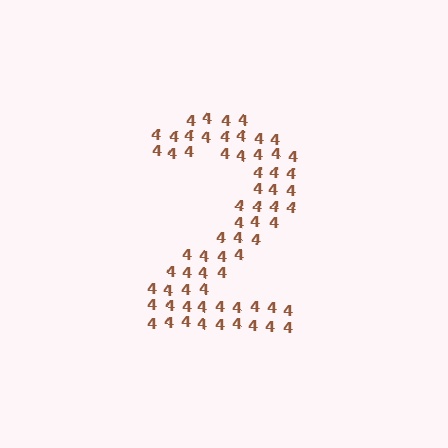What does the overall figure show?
The overall figure shows the digit 2.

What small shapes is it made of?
It is made of small digit 4's.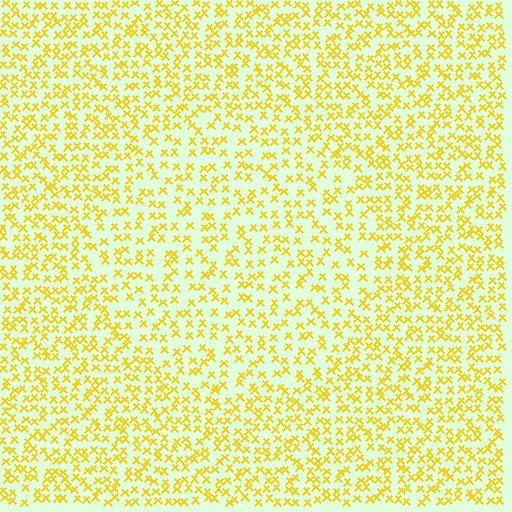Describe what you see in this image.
The image contains small yellow elements arranged at two different densities. A circle-shaped region is visible where the elements are less densely packed than the surrounding area.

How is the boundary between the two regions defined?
The boundary is defined by a change in element density (approximately 1.5x ratio). All elements are the same color, size, and shape.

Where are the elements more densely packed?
The elements are more densely packed outside the circle boundary.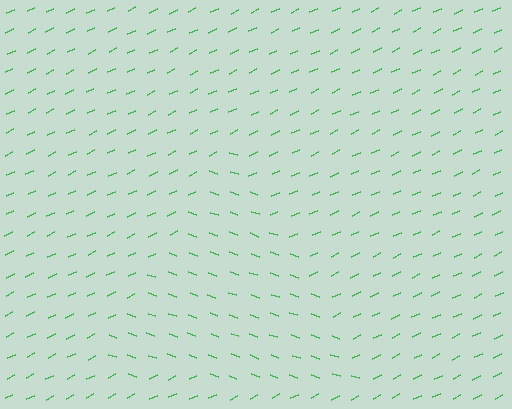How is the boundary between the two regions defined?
The boundary is defined purely by a change in line orientation (approximately 45 degrees difference). All lines are the same color and thickness.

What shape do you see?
I see a triangle.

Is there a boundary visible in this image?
Yes, there is a texture boundary formed by a change in line orientation.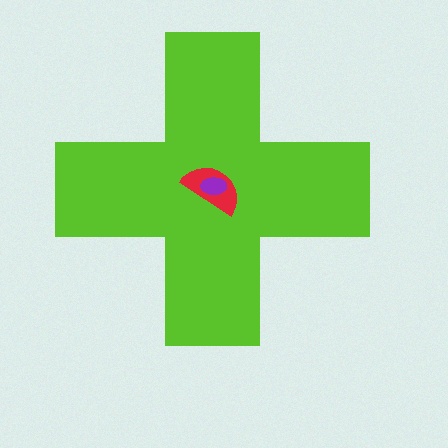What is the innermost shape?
The purple ellipse.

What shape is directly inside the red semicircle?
The purple ellipse.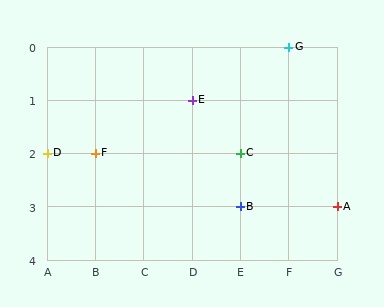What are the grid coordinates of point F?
Point F is at grid coordinates (B, 2).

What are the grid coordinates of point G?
Point G is at grid coordinates (F, 0).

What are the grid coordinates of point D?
Point D is at grid coordinates (A, 2).